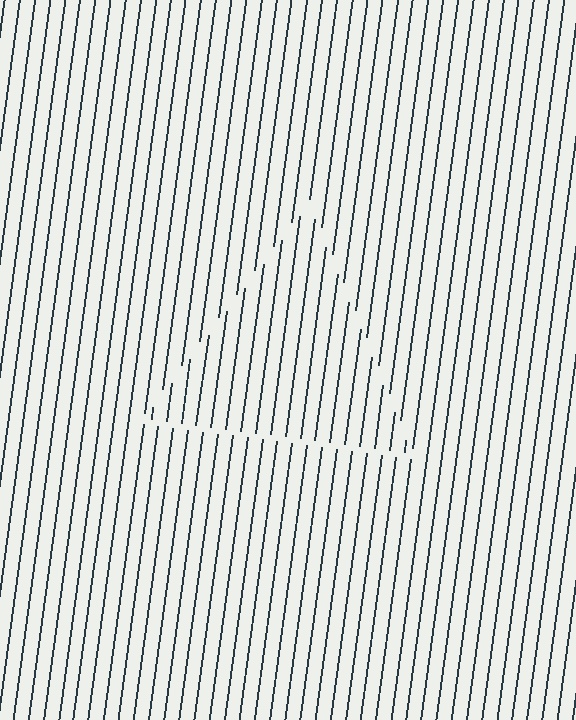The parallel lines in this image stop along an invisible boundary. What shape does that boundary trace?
An illusory triangle. The interior of the shape contains the same grating, shifted by half a period — the contour is defined by the phase discontinuity where line-ends from the inner and outer gratings abut.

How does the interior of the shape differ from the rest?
The interior of the shape contains the same grating, shifted by half a period — the contour is defined by the phase discontinuity where line-ends from the inner and outer gratings abut.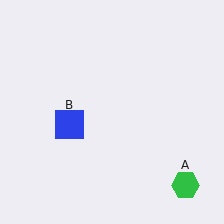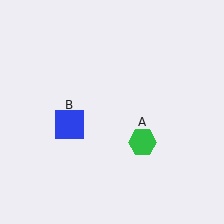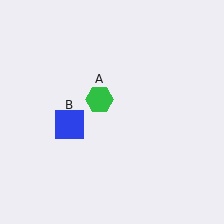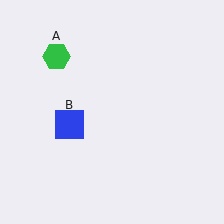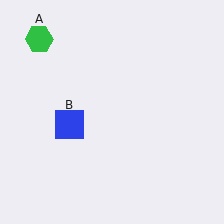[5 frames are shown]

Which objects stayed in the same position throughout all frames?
Blue square (object B) remained stationary.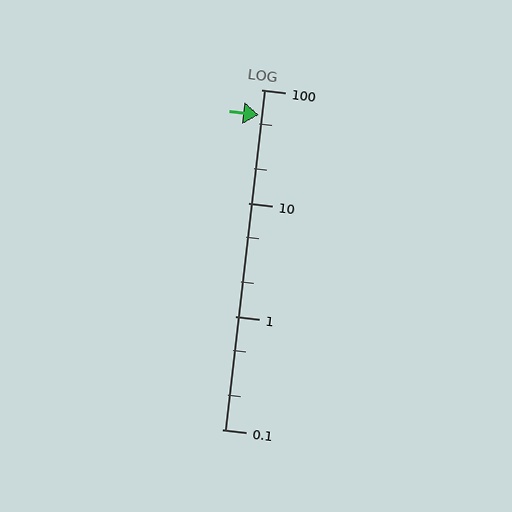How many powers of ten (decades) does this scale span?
The scale spans 3 decades, from 0.1 to 100.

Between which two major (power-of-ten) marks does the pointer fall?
The pointer is between 10 and 100.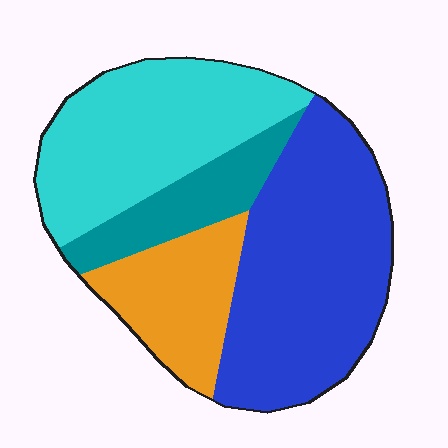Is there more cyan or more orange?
Cyan.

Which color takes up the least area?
Teal, at roughly 15%.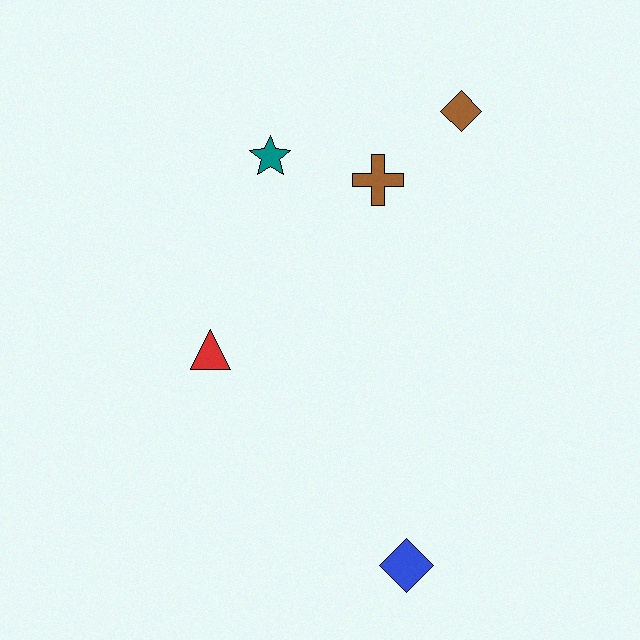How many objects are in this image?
There are 5 objects.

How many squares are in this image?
There are no squares.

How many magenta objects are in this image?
There are no magenta objects.